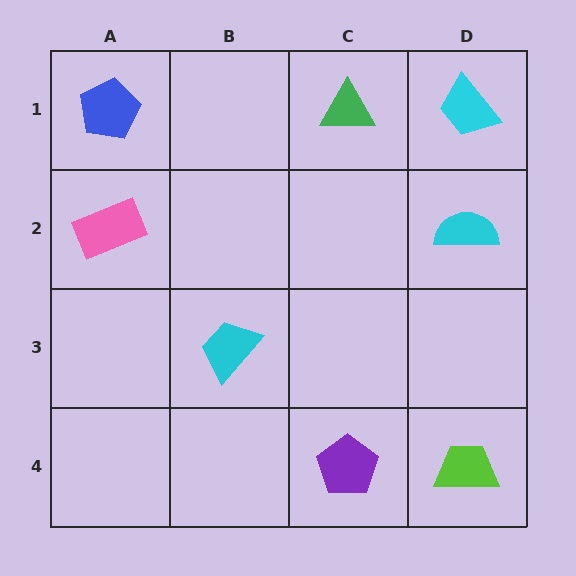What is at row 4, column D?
A lime trapezoid.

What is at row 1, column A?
A blue pentagon.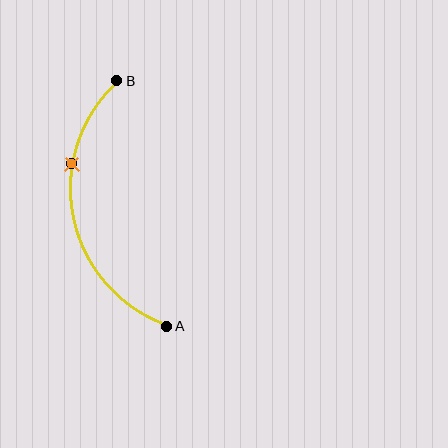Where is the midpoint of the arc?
The arc midpoint is the point on the curve farthest from the straight line joining A and B. It sits to the left of that line.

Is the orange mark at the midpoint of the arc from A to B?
No. The orange mark lies on the arc but is closer to endpoint B. The arc midpoint would be at the point on the curve equidistant along the arc from both A and B.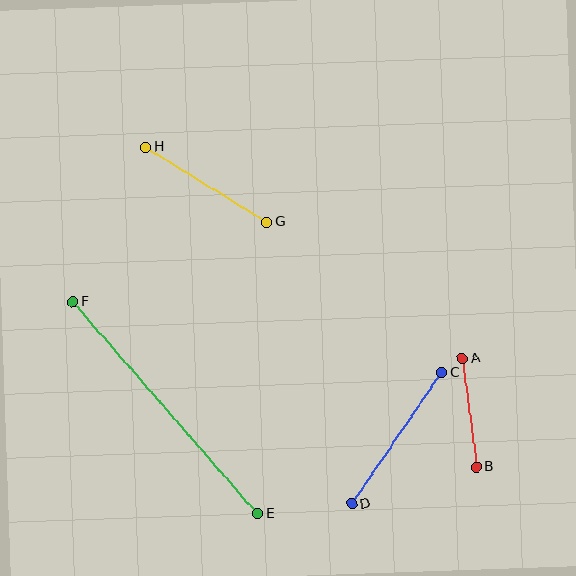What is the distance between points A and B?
The distance is approximately 109 pixels.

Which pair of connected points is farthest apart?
Points E and F are farthest apart.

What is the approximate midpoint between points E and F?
The midpoint is at approximately (165, 407) pixels.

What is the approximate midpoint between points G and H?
The midpoint is at approximately (206, 185) pixels.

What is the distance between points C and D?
The distance is approximately 159 pixels.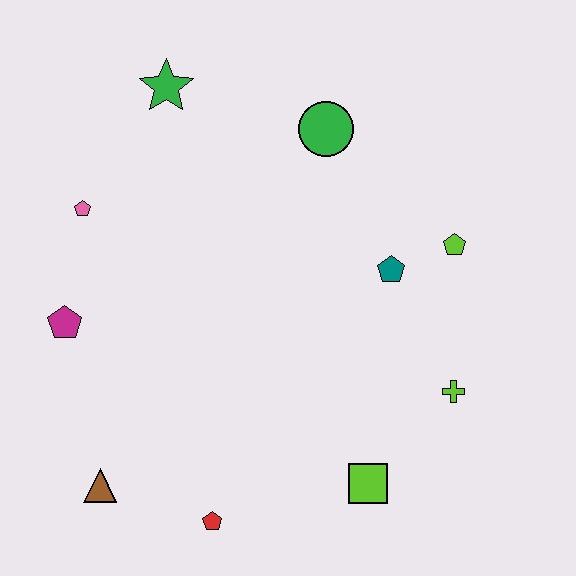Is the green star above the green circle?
Yes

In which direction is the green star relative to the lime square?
The green star is above the lime square.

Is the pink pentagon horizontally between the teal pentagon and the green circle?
No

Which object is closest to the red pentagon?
The brown triangle is closest to the red pentagon.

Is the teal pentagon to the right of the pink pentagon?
Yes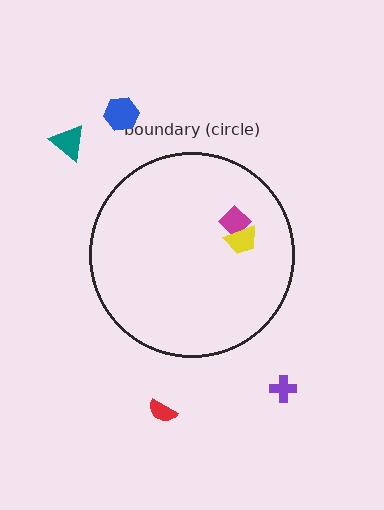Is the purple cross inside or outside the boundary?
Outside.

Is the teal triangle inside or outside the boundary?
Outside.